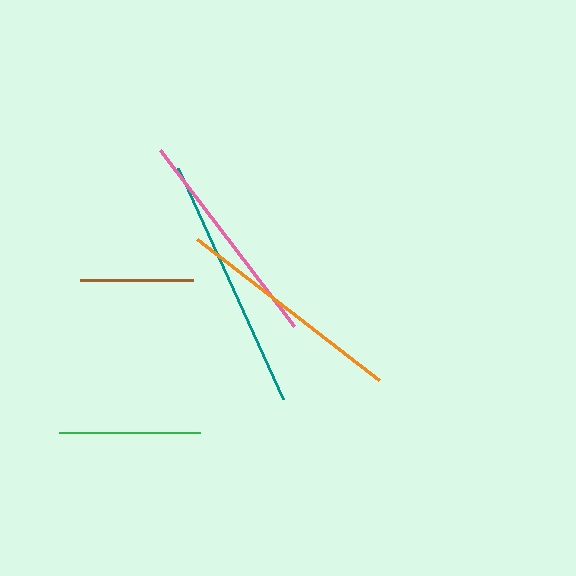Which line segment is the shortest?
The brown line is the shortest at approximately 113 pixels.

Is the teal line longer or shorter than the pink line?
The teal line is longer than the pink line.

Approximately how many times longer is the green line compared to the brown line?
The green line is approximately 1.2 times the length of the brown line.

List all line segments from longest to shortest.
From longest to shortest: teal, orange, pink, green, brown.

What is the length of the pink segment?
The pink segment is approximately 222 pixels long.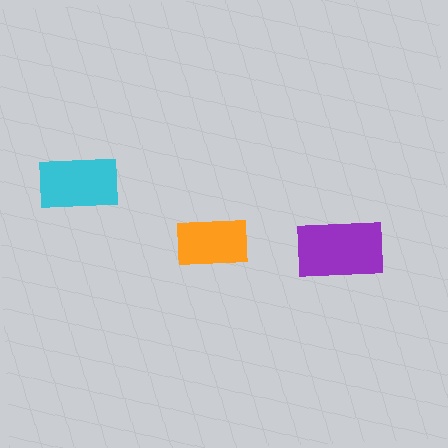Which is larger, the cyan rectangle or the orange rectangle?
The cyan one.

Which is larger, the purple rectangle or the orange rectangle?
The purple one.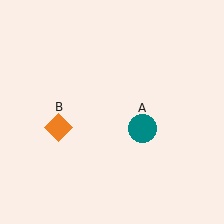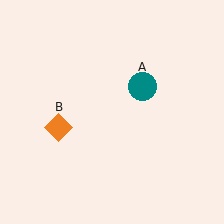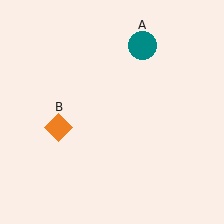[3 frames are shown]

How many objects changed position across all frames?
1 object changed position: teal circle (object A).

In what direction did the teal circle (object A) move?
The teal circle (object A) moved up.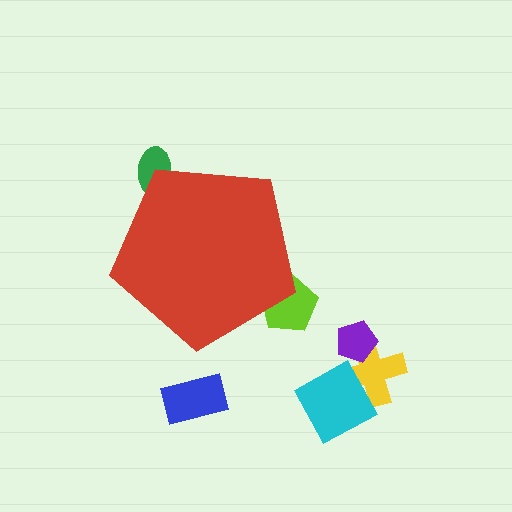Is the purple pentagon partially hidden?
No, the purple pentagon is fully visible.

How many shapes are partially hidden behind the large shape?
2 shapes are partially hidden.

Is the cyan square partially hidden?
No, the cyan square is fully visible.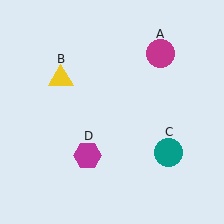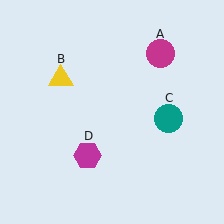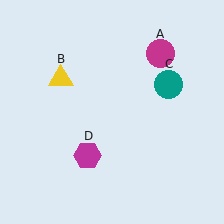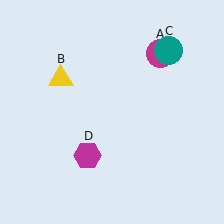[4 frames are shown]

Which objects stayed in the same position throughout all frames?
Magenta circle (object A) and yellow triangle (object B) and magenta hexagon (object D) remained stationary.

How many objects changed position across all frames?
1 object changed position: teal circle (object C).